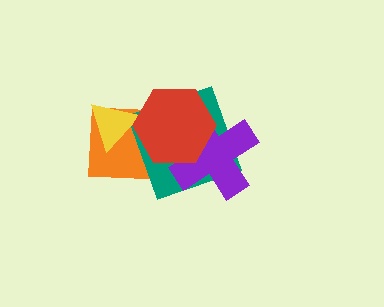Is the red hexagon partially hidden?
No, no other shape covers it.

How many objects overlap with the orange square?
3 objects overlap with the orange square.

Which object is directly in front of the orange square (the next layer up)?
The teal square is directly in front of the orange square.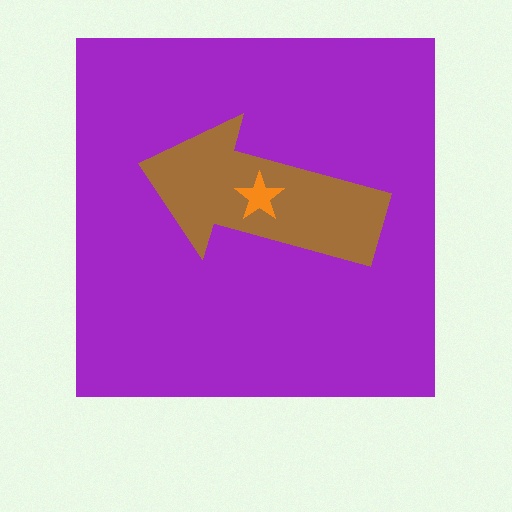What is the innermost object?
The orange star.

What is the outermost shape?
The purple square.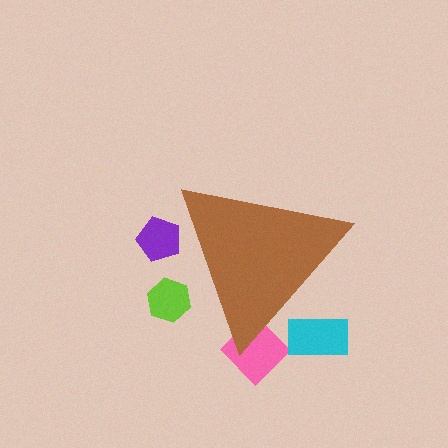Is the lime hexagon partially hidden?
Yes, the lime hexagon is partially hidden behind the brown triangle.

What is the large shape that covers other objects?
A brown triangle.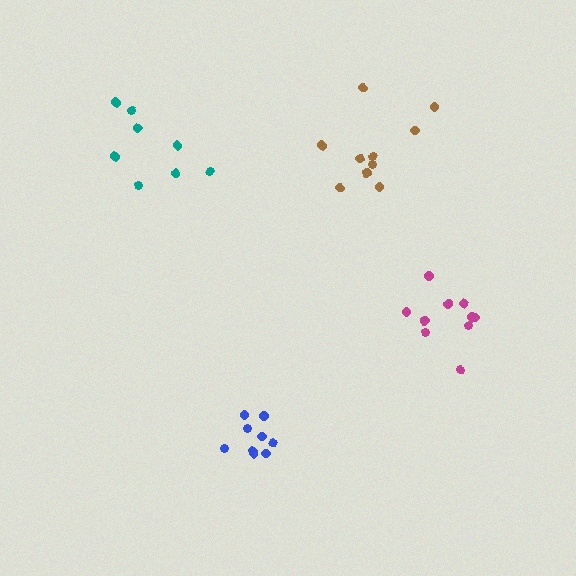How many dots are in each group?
Group 1: 8 dots, Group 2: 10 dots, Group 3: 10 dots, Group 4: 9 dots (37 total).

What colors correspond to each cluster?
The clusters are colored: teal, magenta, brown, blue.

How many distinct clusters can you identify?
There are 4 distinct clusters.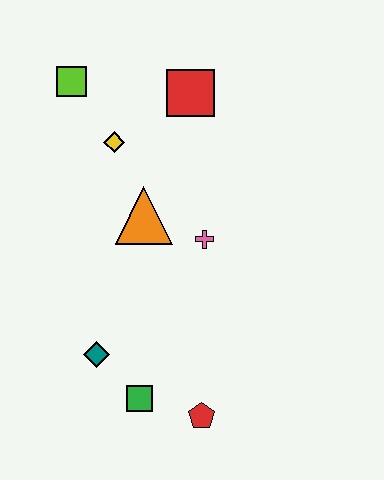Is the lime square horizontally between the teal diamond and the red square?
No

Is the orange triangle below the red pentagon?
No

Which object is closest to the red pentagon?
The green square is closest to the red pentagon.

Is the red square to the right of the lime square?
Yes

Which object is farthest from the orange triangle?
The red pentagon is farthest from the orange triangle.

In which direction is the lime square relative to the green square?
The lime square is above the green square.